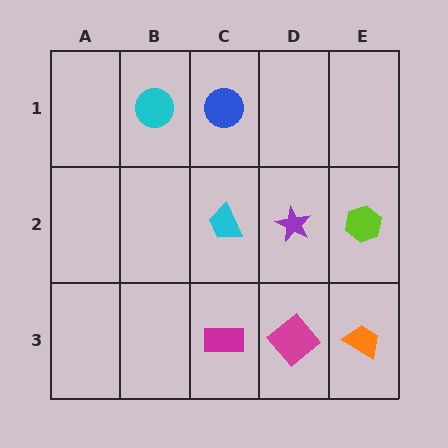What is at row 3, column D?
A magenta diamond.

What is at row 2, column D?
A purple star.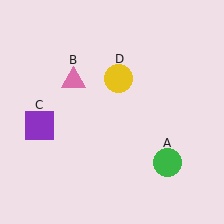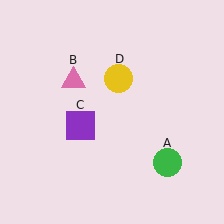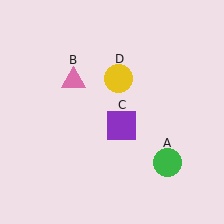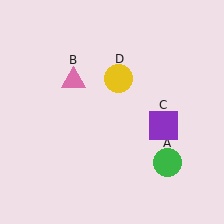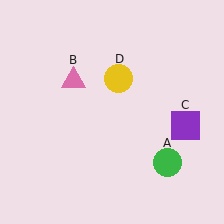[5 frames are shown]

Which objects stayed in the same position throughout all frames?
Green circle (object A) and pink triangle (object B) and yellow circle (object D) remained stationary.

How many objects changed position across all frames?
1 object changed position: purple square (object C).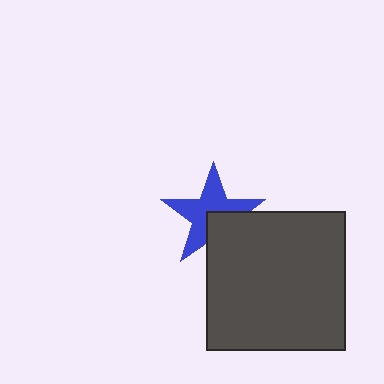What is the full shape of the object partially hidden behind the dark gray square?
The partially hidden object is a blue star.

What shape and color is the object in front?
The object in front is a dark gray square.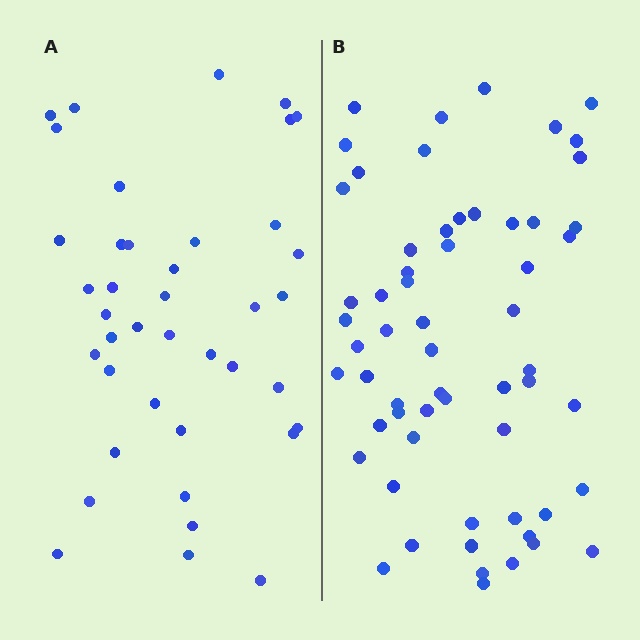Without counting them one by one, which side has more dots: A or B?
Region B (the right region) has more dots.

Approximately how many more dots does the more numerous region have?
Region B has approximately 20 more dots than region A.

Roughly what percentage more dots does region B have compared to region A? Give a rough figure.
About 50% more.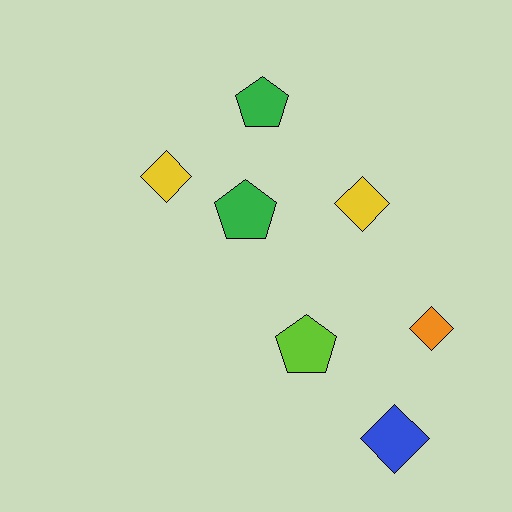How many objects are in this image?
There are 7 objects.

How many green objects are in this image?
There are 2 green objects.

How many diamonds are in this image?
There are 4 diamonds.